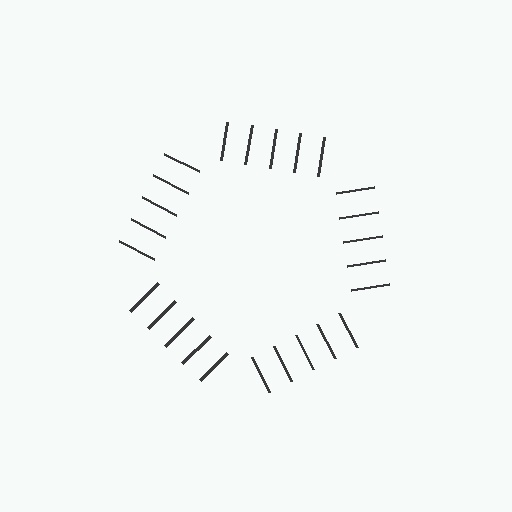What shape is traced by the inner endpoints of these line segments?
An illusory pentagon — the line segments terminate on its edges but no continuous stroke is drawn.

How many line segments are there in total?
25 — 5 along each of the 5 edges.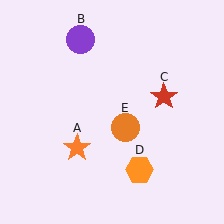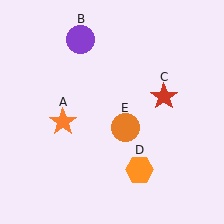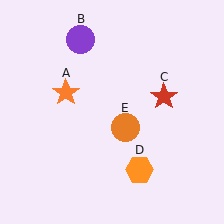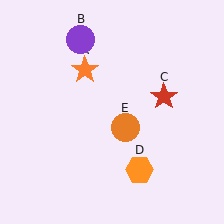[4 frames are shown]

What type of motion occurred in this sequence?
The orange star (object A) rotated clockwise around the center of the scene.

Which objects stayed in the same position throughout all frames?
Purple circle (object B) and red star (object C) and orange hexagon (object D) and orange circle (object E) remained stationary.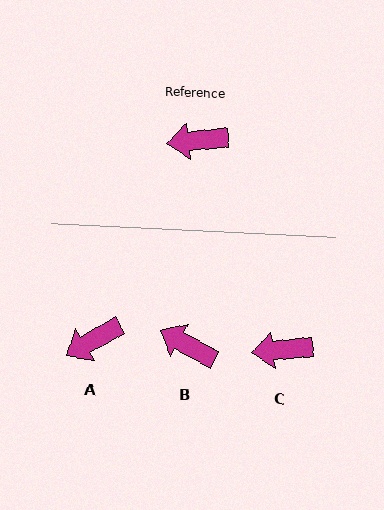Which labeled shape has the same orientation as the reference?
C.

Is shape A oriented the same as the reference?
No, it is off by about 25 degrees.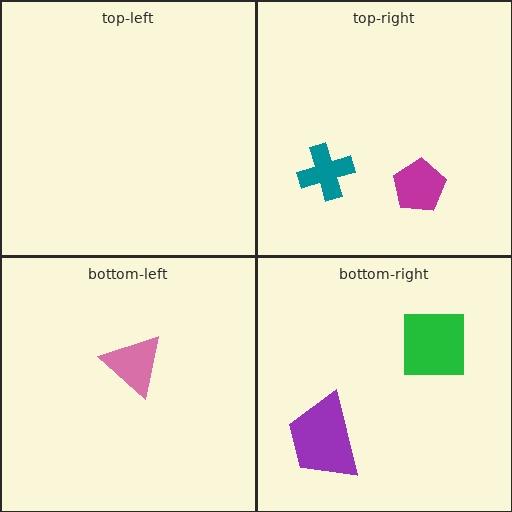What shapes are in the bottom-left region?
The pink triangle.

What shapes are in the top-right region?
The magenta pentagon, the teal cross.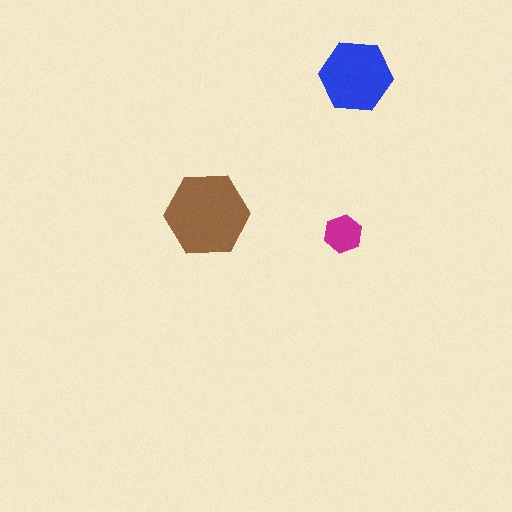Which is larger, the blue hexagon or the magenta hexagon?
The blue one.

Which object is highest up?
The blue hexagon is topmost.